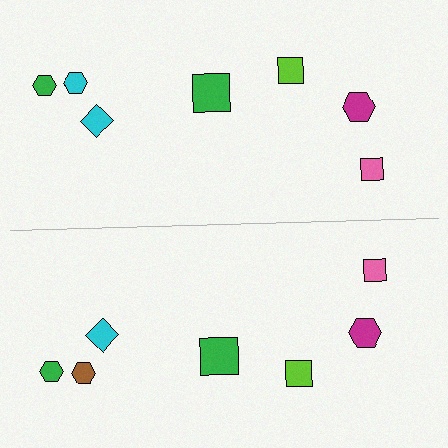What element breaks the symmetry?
The brown hexagon on the bottom side breaks the symmetry — its mirror counterpart is cyan.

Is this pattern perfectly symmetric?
No, the pattern is not perfectly symmetric. The brown hexagon on the bottom side breaks the symmetry — its mirror counterpart is cyan.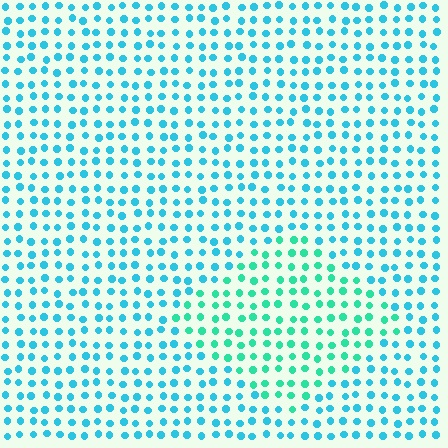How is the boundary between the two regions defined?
The boundary is defined purely by a slight shift in hue (about 31 degrees). Spacing, size, and orientation are identical on both sides.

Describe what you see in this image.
The image is filled with small cyan elements in a uniform arrangement. A diamond-shaped region is visible where the elements are tinted to a slightly different hue, forming a subtle color boundary.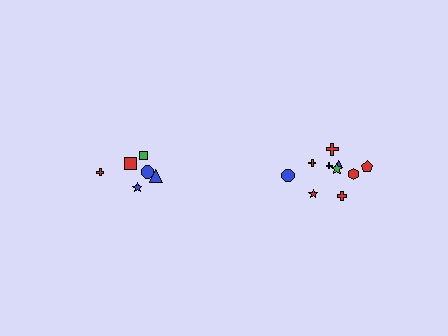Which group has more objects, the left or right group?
The right group.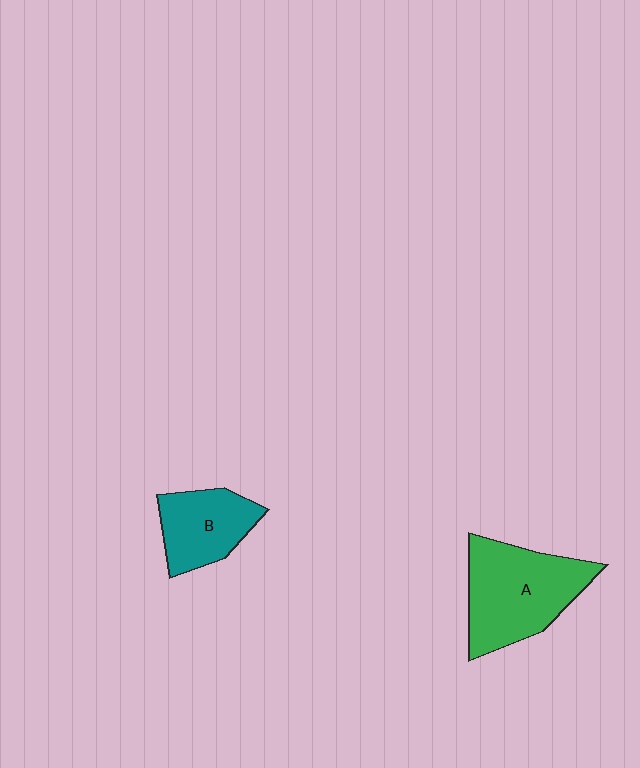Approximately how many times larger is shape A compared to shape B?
Approximately 1.6 times.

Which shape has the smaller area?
Shape B (teal).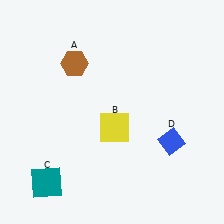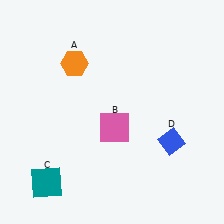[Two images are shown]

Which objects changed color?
A changed from brown to orange. B changed from yellow to pink.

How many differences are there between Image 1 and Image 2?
There are 2 differences between the two images.